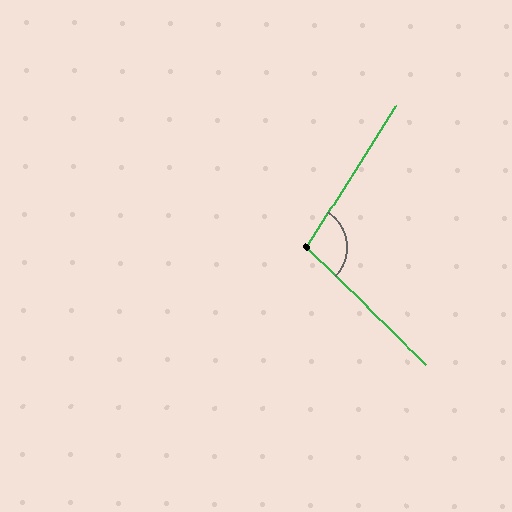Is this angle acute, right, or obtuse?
It is obtuse.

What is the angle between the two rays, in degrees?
Approximately 102 degrees.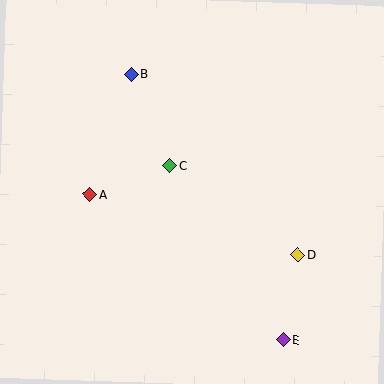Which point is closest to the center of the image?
Point C at (170, 165) is closest to the center.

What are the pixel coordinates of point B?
Point B is at (131, 74).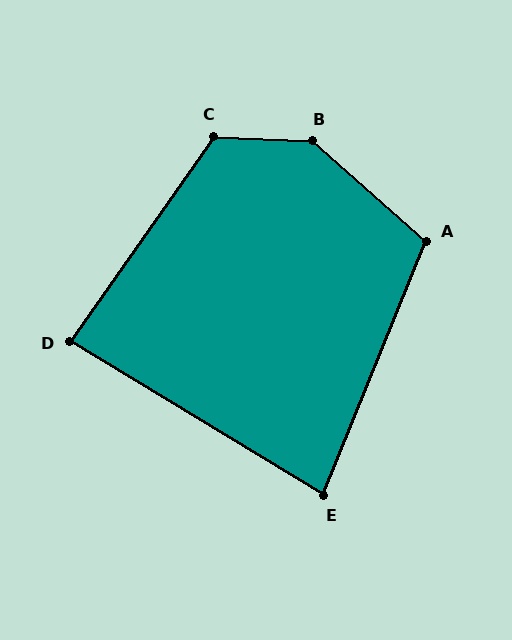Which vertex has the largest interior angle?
B, at approximately 141 degrees.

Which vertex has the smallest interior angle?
E, at approximately 81 degrees.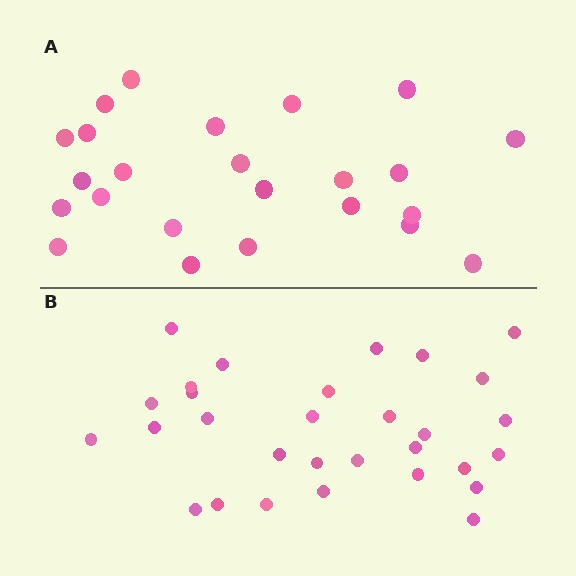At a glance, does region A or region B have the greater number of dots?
Region B (the bottom region) has more dots.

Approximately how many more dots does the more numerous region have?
Region B has about 6 more dots than region A.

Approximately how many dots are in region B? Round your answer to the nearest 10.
About 30 dots.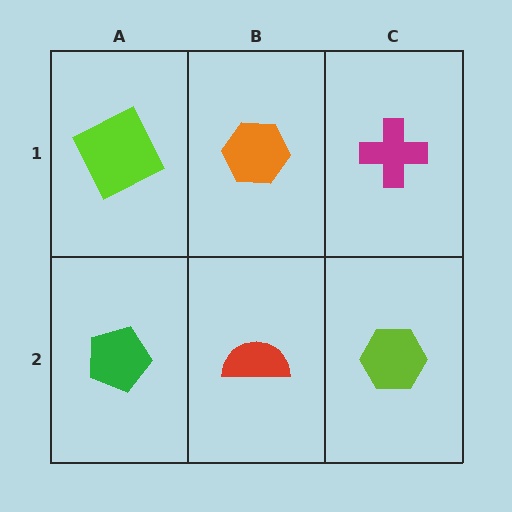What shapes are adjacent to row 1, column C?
A lime hexagon (row 2, column C), an orange hexagon (row 1, column B).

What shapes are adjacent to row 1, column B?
A red semicircle (row 2, column B), a lime square (row 1, column A), a magenta cross (row 1, column C).